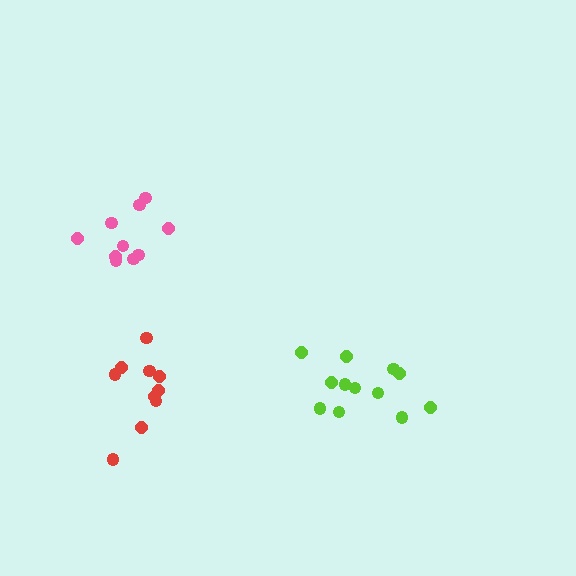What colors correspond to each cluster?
The clusters are colored: pink, lime, red.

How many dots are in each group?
Group 1: 10 dots, Group 2: 12 dots, Group 3: 10 dots (32 total).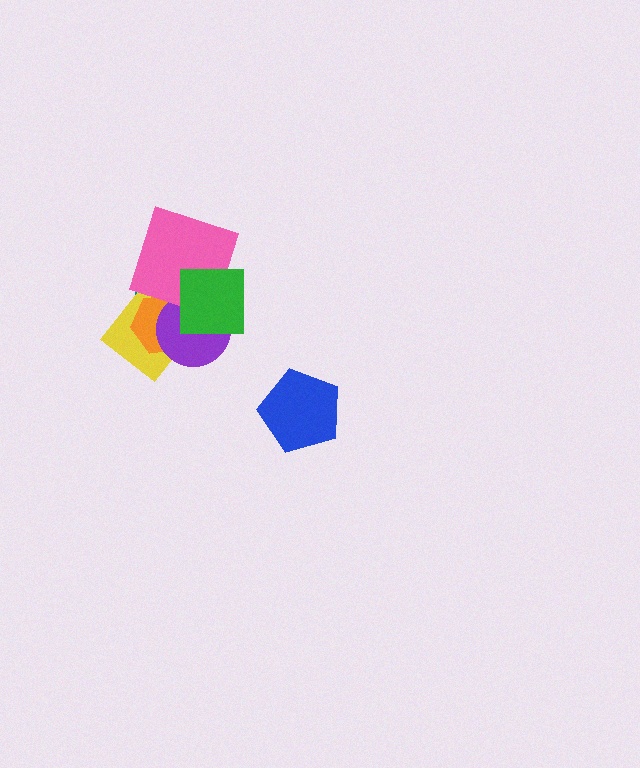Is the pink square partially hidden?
Yes, it is partially covered by another shape.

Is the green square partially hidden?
No, no other shape covers it.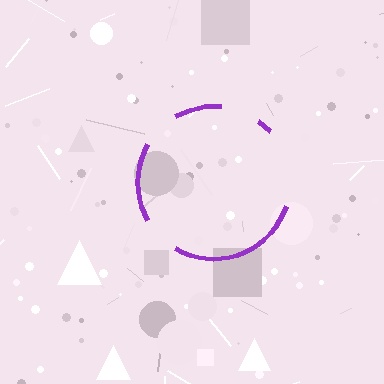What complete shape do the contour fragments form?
The contour fragments form a circle.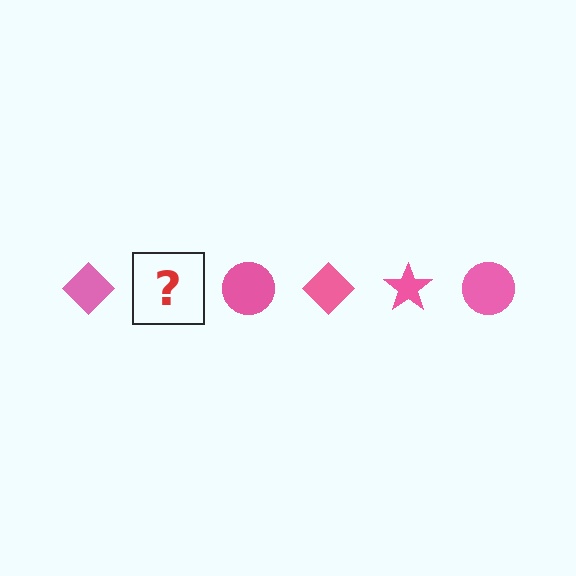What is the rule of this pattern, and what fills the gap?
The rule is that the pattern cycles through diamond, star, circle shapes in pink. The gap should be filled with a pink star.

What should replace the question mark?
The question mark should be replaced with a pink star.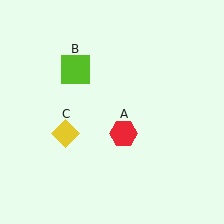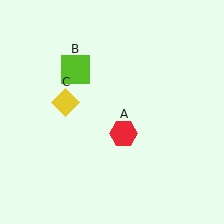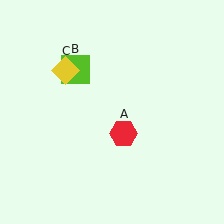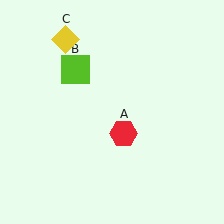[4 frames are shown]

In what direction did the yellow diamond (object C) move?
The yellow diamond (object C) moved up.